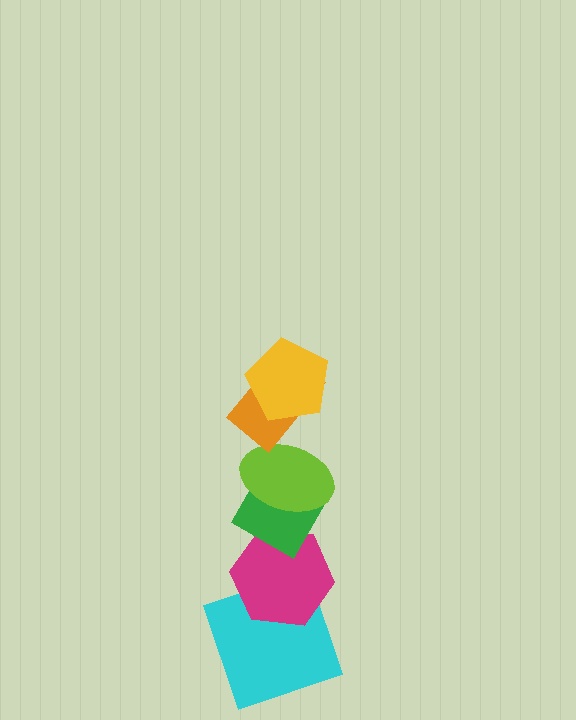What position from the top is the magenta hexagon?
The magenta hexagon is 5th from the top.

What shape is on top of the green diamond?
The lime ellipse is on top of the green diamond.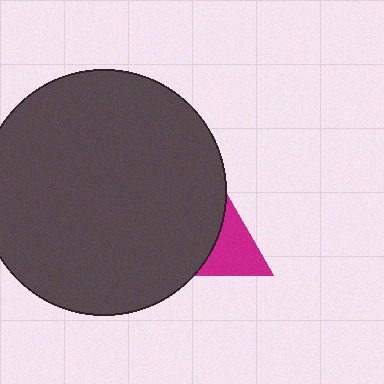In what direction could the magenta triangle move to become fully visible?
The magenta triangle could move right. That would shift it out from behind the dark gray circle entirely.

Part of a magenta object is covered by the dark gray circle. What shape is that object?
It is a triangle.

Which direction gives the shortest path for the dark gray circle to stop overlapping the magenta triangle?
Moving left gives the shortest separation.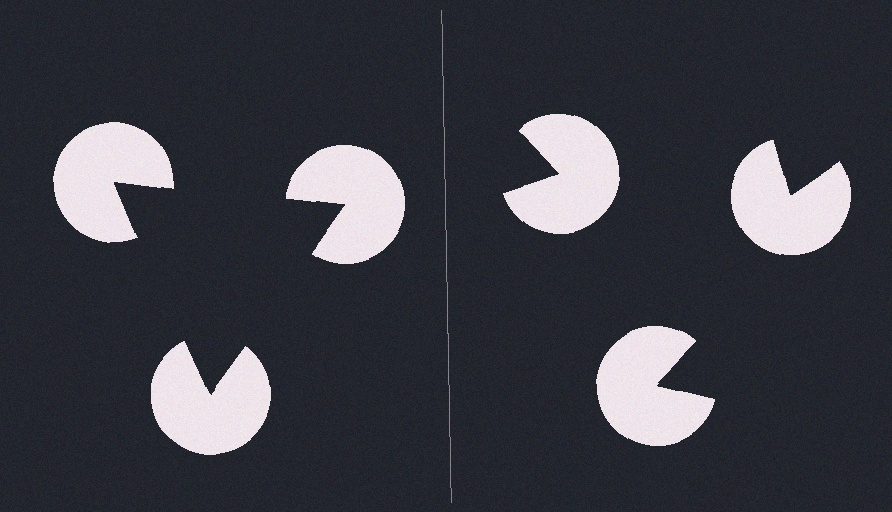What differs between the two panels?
The pac-man discs are positioned identically on both sides; only the wedge orientations differ. On the left they align to a triangle; on the right they are misaligned.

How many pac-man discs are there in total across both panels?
6 — 3 on each side.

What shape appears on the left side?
An illusory triangle.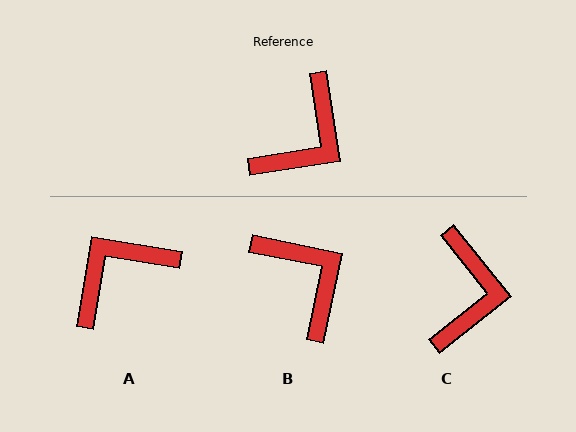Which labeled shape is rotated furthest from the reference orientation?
A, about 162 degrees away.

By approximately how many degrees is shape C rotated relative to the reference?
Approximately 30 degrees counter-clockwise.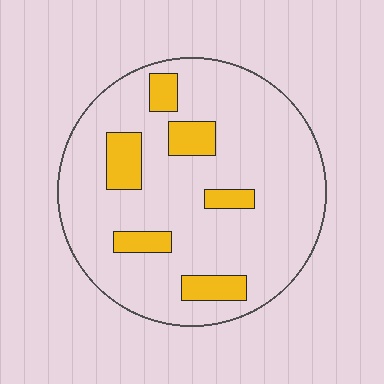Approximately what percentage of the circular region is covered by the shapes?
Approximately 15%.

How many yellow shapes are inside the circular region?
6.